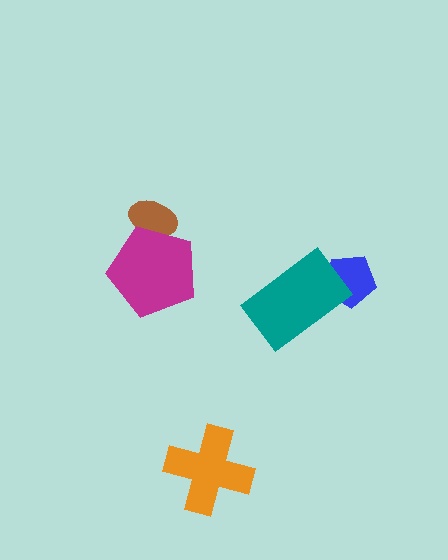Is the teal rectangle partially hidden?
No, no other shape covers it.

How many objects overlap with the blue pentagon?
1 object overlaps with the blue pentagon.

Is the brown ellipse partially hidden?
Yes, it is partially covered by another shape.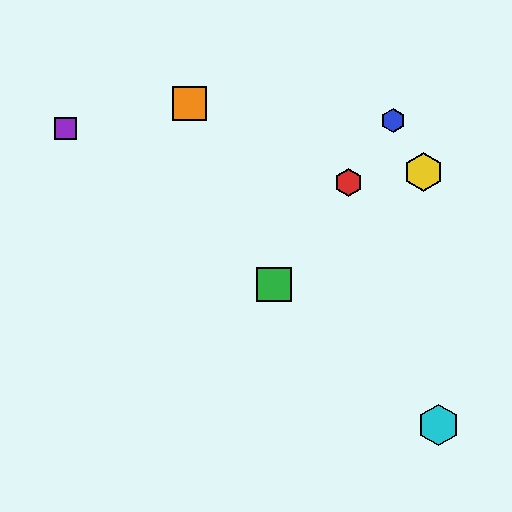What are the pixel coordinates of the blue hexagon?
The blue hexagon is at (393, 120).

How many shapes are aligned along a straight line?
3 shapes (the red hexagon, the blue hexagon, the green square) are aligned along a straight line.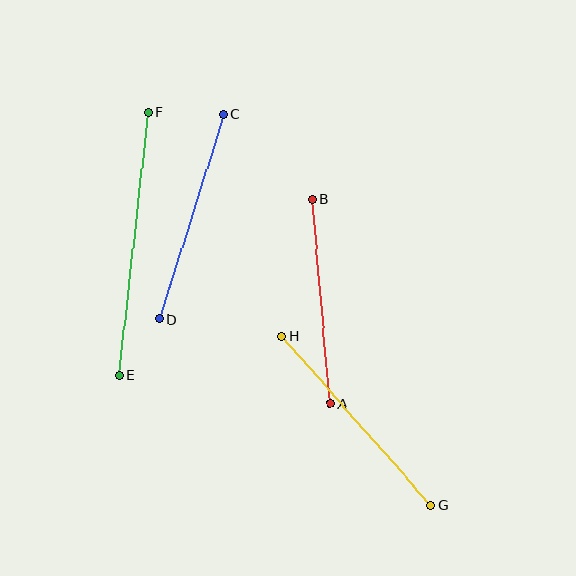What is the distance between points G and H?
The distance is approximately 225 pixels.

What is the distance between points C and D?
The distance is approximately 214 pixels.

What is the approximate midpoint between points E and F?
The midpoint is at approximately (134, 244) pixels.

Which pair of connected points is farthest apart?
Points E and F are farthest apart.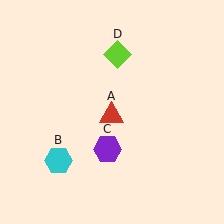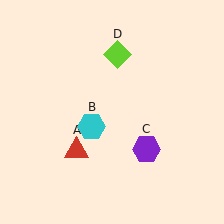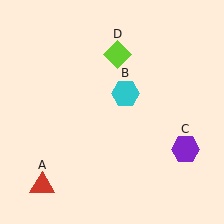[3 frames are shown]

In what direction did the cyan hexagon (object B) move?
The cyan hexagon (object B) moved up and to the right.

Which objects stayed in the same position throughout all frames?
Lime diamond (object D) remained stationary.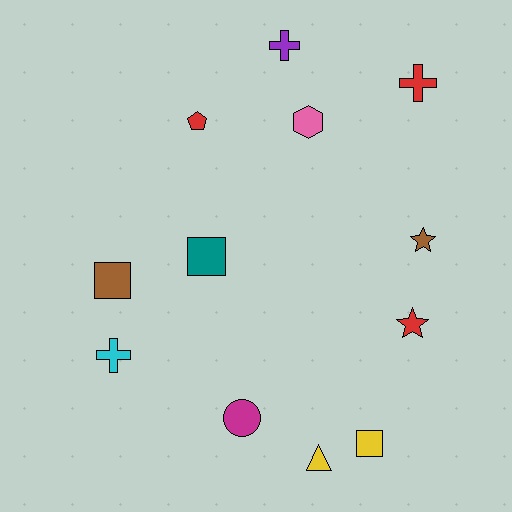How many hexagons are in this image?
There is 1 hexagon.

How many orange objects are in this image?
There are no orange objects.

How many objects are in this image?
There are 12 objects.